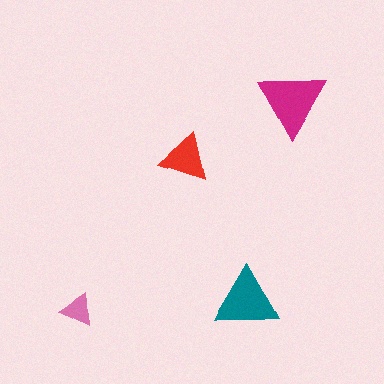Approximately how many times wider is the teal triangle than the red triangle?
About 1.5 times wider.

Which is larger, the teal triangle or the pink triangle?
The teal one.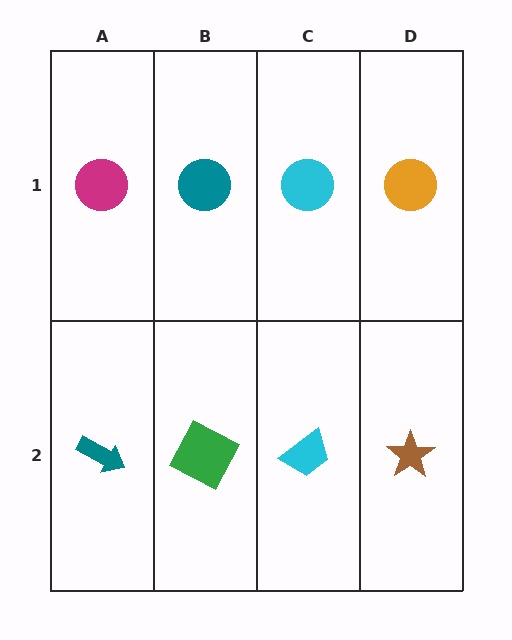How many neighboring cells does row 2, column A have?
2.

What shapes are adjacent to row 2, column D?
An orange circle (row 1, column D), a cyan trapezoid (row 2, column C).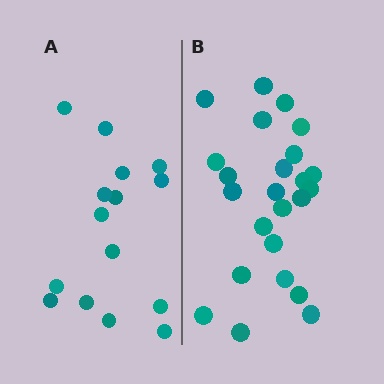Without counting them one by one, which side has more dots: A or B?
Region B (the right region) has more dots.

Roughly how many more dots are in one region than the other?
Region B has roughly 8 or so more dots than region A.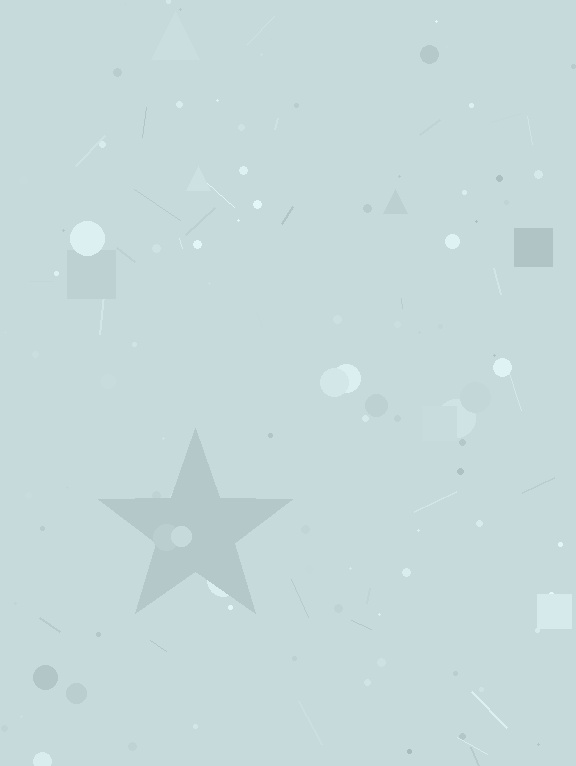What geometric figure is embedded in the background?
A star is embedded in the background.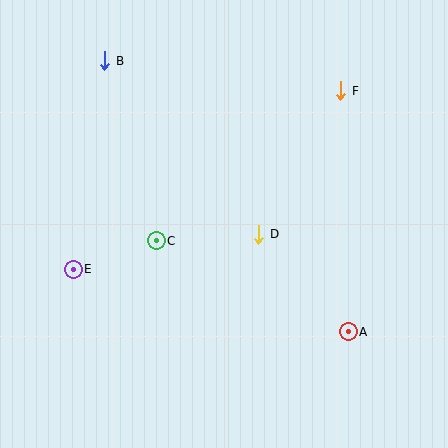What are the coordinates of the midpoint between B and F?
The midpoint between B and F is at (223, 76).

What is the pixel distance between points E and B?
The distance between E and B is 211 pixels.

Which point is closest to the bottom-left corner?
Point E is closest to the bottom-left corner.